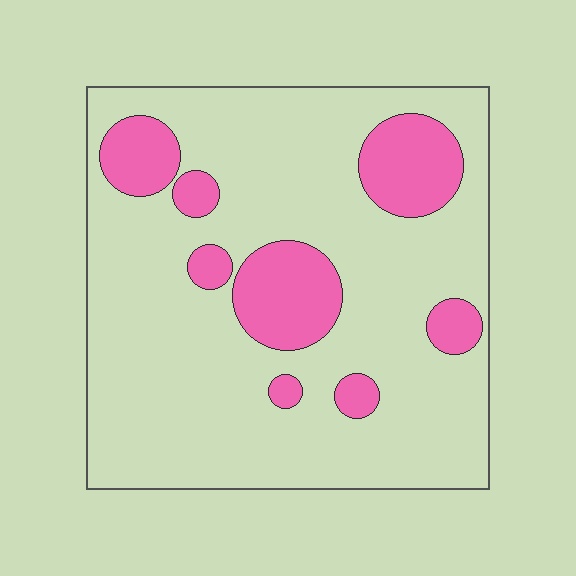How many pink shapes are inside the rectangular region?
8.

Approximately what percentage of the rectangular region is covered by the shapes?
Approximately 20%.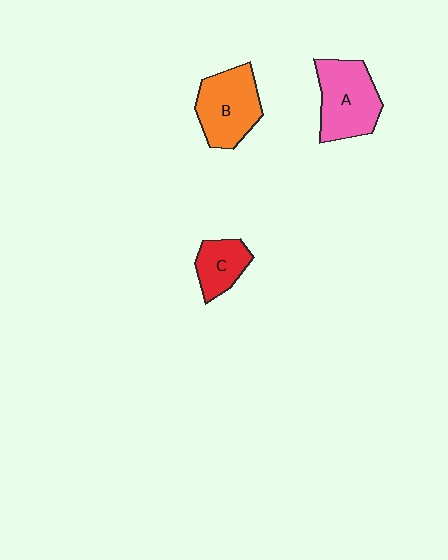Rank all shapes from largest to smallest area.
From largest to smallest: A (pink), B (orange), C (red).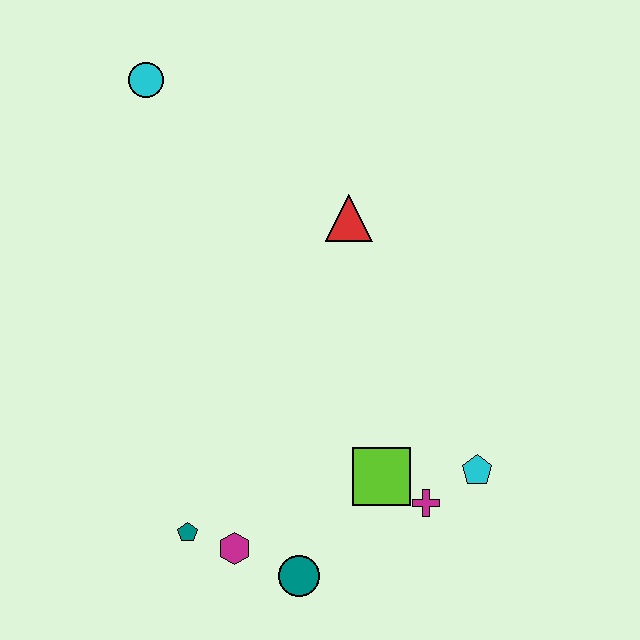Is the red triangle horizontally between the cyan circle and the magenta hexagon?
No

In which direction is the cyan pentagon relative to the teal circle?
The cyan pentagon is to the right of the teal circle.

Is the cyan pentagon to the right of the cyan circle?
Yes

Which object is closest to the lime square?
The magenta cross is closest to the lime square.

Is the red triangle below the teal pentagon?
No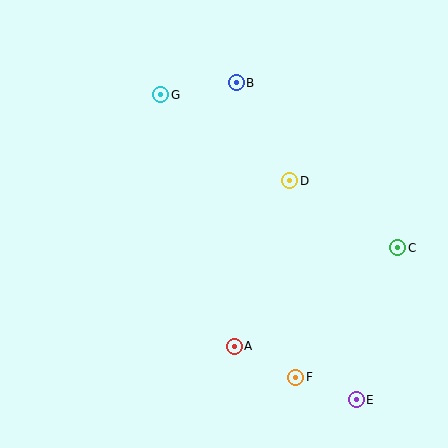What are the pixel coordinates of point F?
Point F is at (296, 377).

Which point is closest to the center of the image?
Point D at (290, 181) is closest to the center.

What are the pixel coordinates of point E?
Point E is at (356, 400).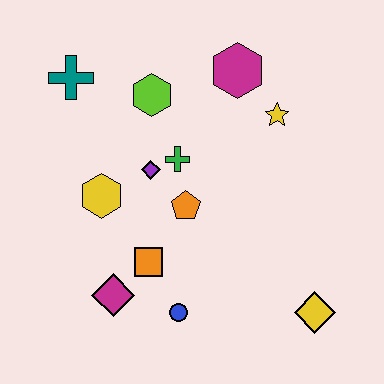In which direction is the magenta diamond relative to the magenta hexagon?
The magenta diamond is below the magenta hexagon.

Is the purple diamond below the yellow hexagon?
No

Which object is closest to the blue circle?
The orange square is closest to the blue circle.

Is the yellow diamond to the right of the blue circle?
Yes